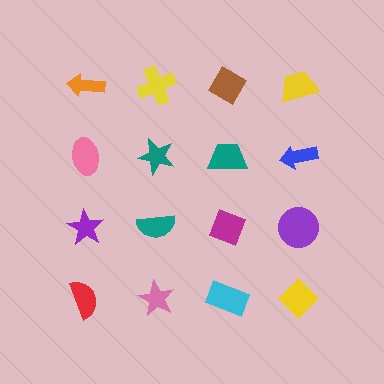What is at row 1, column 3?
A brown diamond.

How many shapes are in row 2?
4 shapes.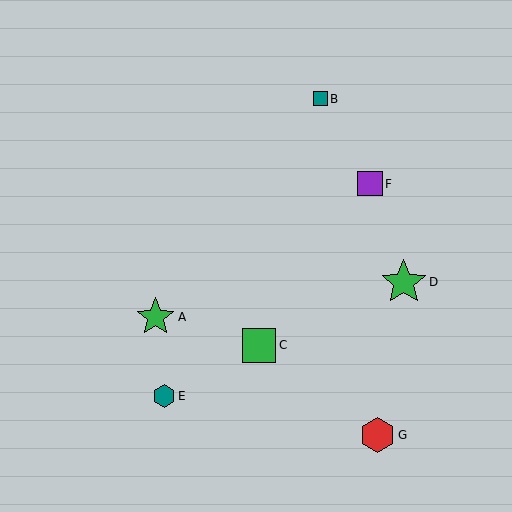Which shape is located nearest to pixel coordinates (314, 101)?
The teal square (labeled B) at (320, 99) is nearest to that location.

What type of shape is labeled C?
Shape C is a green square.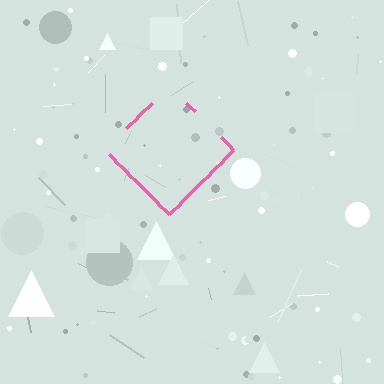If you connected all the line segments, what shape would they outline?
They would outline a diamond.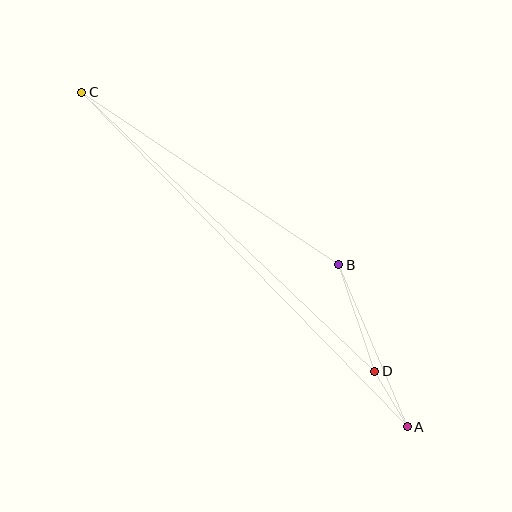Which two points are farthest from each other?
Points A and C are farthest from each other.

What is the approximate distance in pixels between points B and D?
The distance between B and D is approximately 113 pixels.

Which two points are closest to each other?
Points A and D are closest to each other.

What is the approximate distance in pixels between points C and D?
The distance between C and D is approximately 405 pixels.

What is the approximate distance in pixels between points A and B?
The distance between A and B is approximately 176 pixels.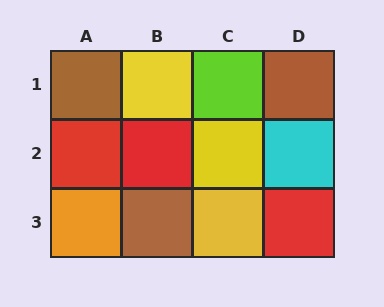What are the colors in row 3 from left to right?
Orange, brown, yellow, red.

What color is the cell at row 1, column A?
Brown.